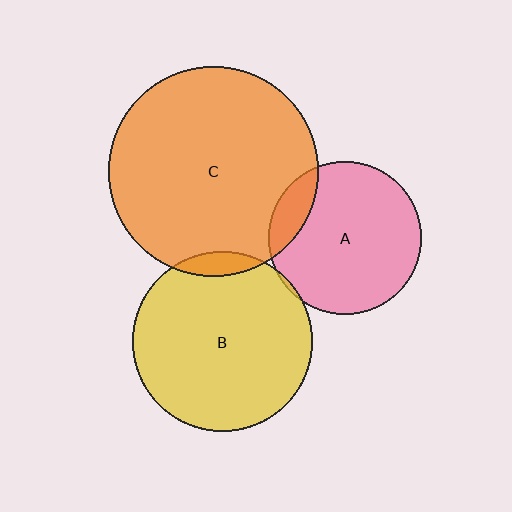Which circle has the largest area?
Circle C (orange).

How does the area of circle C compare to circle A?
Approximately 1.9 times.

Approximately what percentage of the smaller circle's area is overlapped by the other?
Approximately 15%.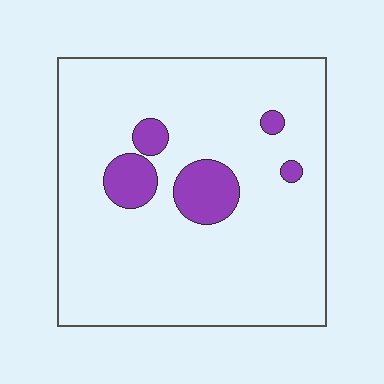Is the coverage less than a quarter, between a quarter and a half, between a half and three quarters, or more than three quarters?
Less than a quarter.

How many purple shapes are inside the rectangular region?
5.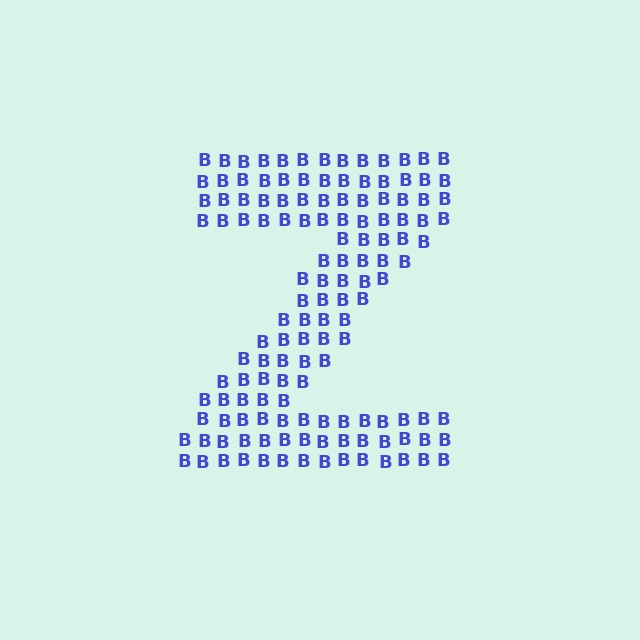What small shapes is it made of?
It is made of small letter B's.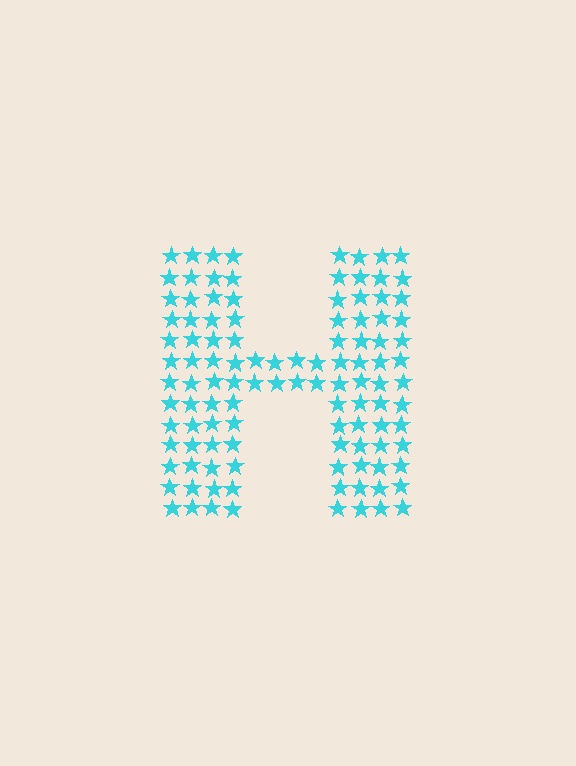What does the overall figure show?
The overall figure shows the letter H.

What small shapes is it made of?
It is made of small stars.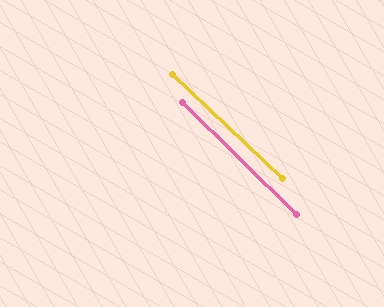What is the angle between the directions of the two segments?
Approximately 1 degree.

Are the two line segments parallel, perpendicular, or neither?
Parallel — their directions differ by only 1.3°.